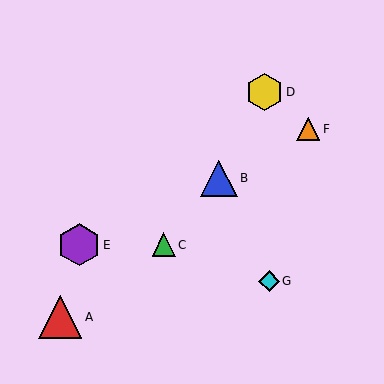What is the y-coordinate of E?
Object E is at y≈245.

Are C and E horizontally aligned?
Yes, both are at y≈245.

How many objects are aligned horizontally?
2 objects (C, E) are aligned horizontally.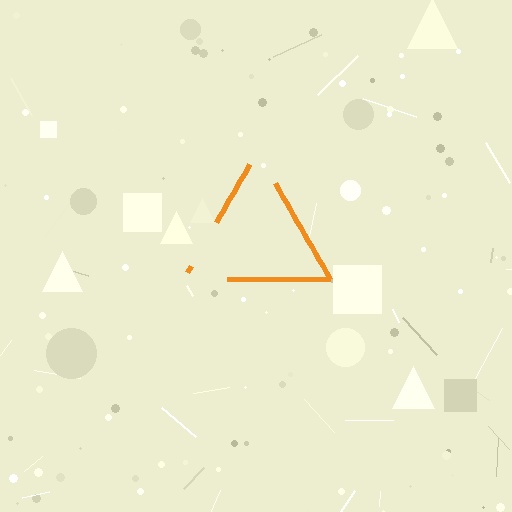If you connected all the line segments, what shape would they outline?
They would outline a triangle.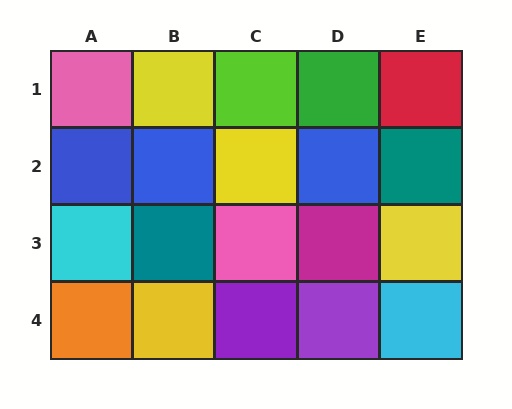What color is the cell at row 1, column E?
Red.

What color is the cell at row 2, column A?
Blue.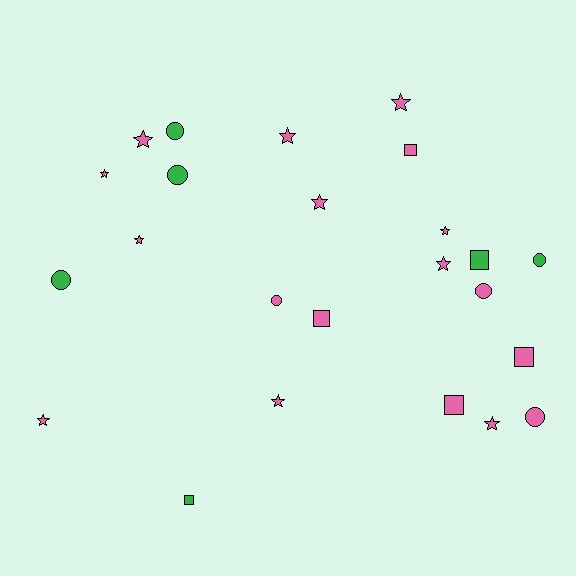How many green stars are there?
There are no green stars.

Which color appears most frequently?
Pink, with 18 objects.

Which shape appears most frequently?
Star, with 11 objects.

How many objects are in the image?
There are 24 objects.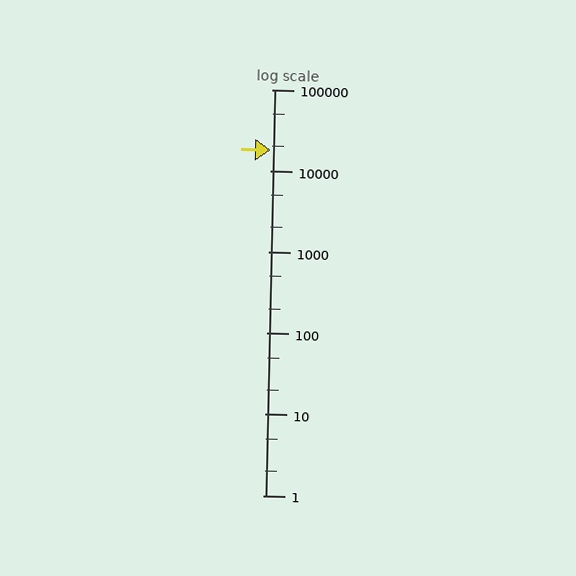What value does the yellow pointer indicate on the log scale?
The pointer indicates approximately 18000.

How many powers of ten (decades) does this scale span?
The scale spans 5 decades, from 1 to 100000.